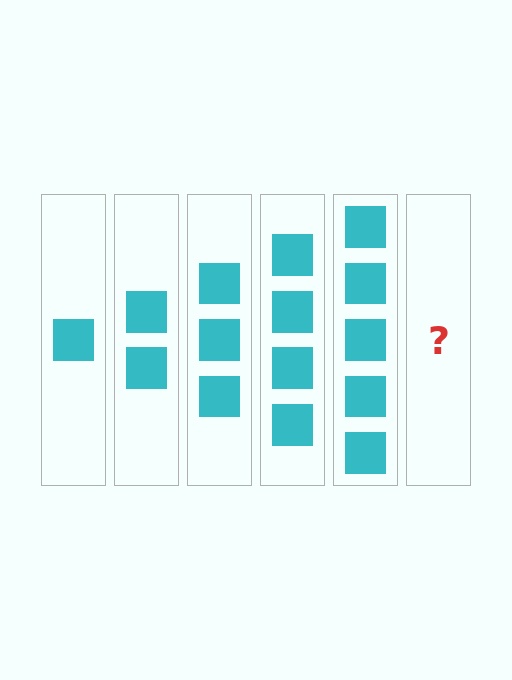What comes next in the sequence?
The next element should be 6 squares.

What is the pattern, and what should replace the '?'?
The pattern is that each step adds one more square. The '?' should be 6 squares.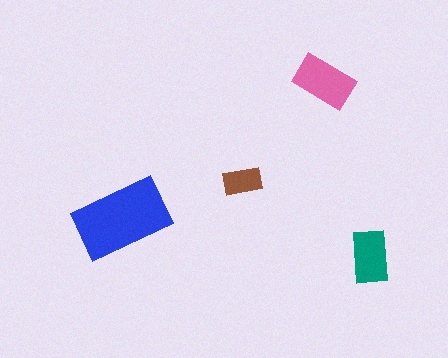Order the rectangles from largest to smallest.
the blue one, the pink one, the teal one, the brown one.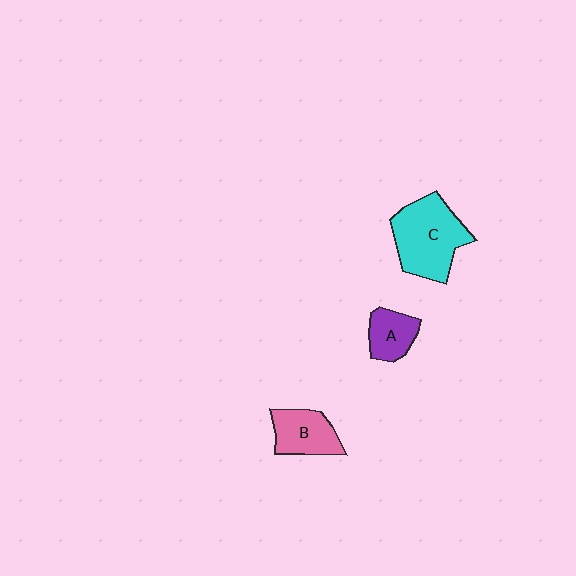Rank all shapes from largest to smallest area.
From largest to smallest: C (cyan), B (pink), A (purple).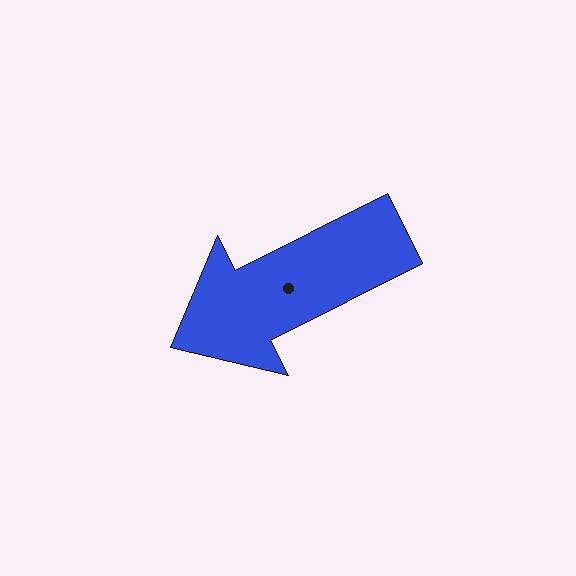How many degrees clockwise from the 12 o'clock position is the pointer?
Approximately 243 degrees.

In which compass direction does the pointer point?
Southwest.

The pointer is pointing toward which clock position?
Roughly 8 o'clock.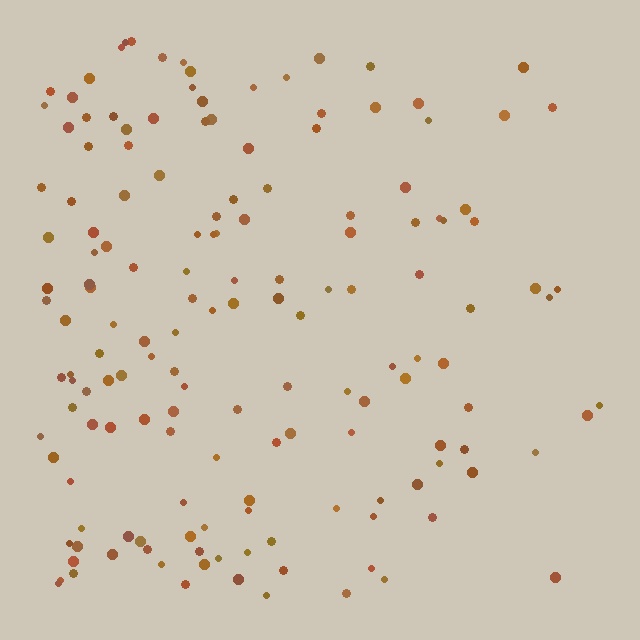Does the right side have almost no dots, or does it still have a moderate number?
Still a moderate number, just noticeably fewer than the left.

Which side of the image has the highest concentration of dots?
The left.